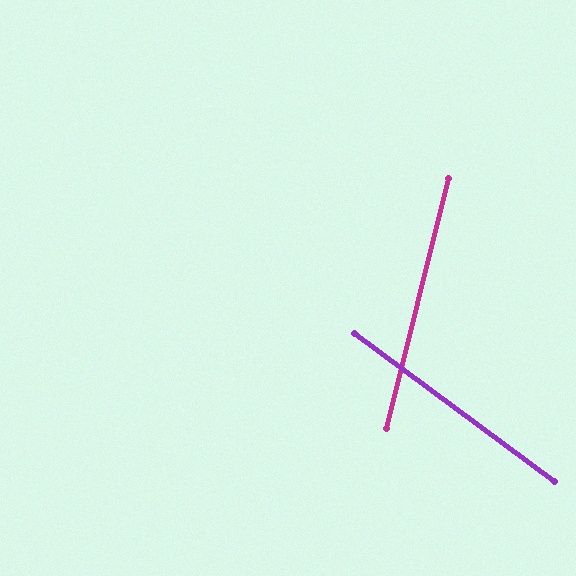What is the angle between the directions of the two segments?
Approximately 67 degrees.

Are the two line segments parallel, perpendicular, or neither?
Neither parallel nor perpendicular — they differ by about 67°.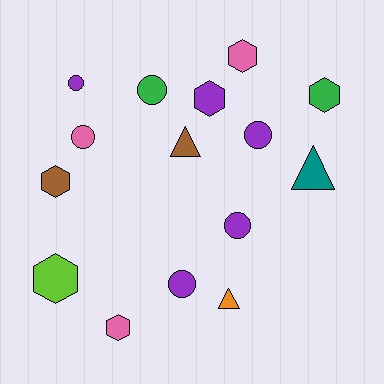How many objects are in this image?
There are 15 objects.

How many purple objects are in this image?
There are 5 purple objects.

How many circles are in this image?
There are 6 circles.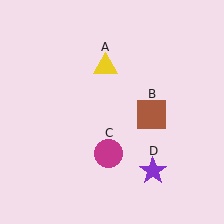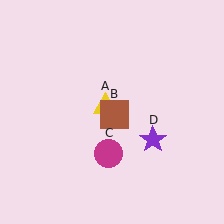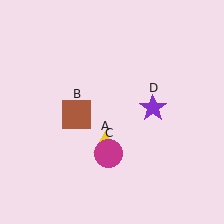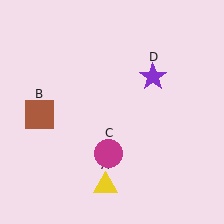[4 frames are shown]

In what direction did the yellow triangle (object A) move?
The yellow triangle (object A) moved down.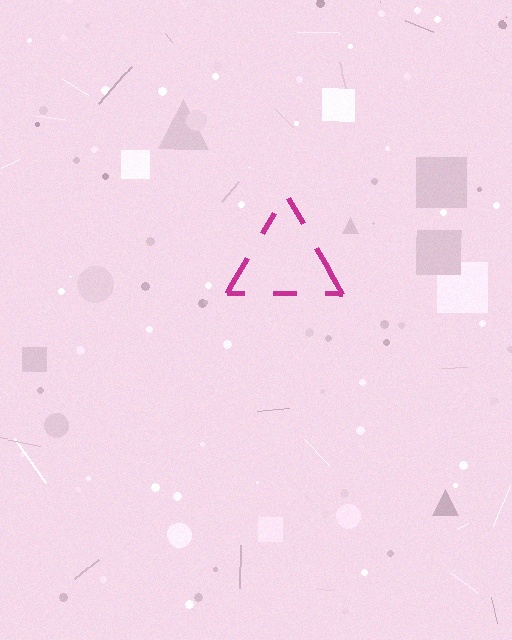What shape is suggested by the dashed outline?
The dashed outline suggests a triangle.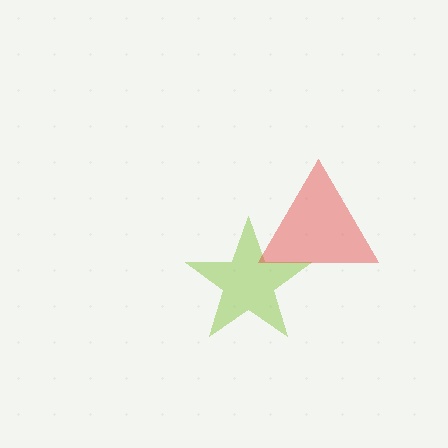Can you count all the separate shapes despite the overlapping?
Yes, there are 2 separate shapes.